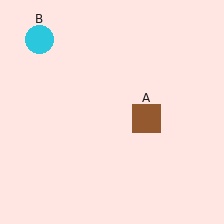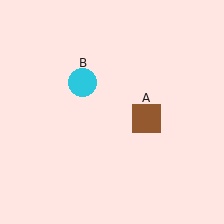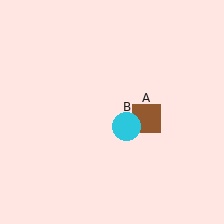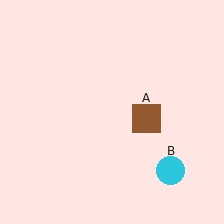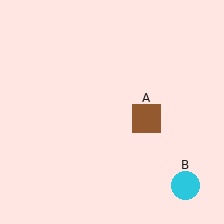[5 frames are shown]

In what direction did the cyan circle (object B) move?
The cyan circle (object B) moved down and to the right.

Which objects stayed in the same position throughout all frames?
Brown square (object A) remained stationary.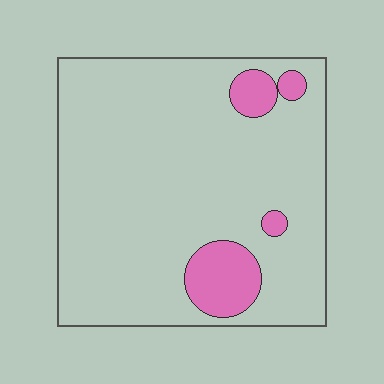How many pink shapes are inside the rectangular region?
4.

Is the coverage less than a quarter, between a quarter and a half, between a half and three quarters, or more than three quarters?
Less than a quarter.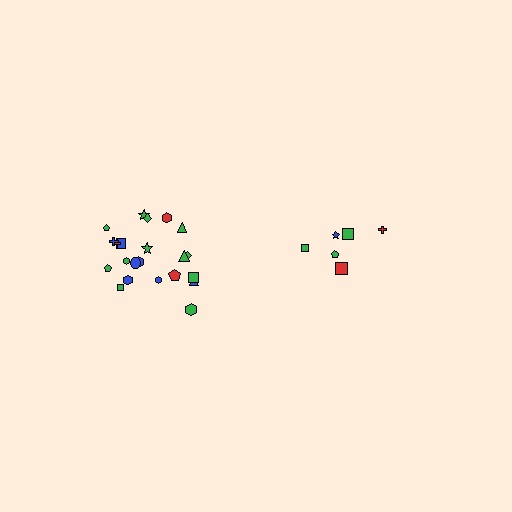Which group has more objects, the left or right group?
The left group.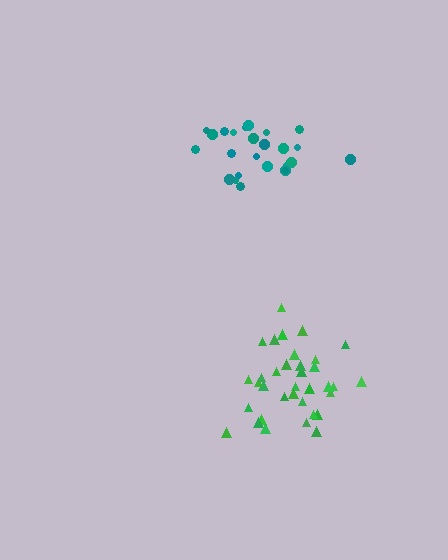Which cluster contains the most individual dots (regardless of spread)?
Green (35).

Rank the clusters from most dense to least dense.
teal, green.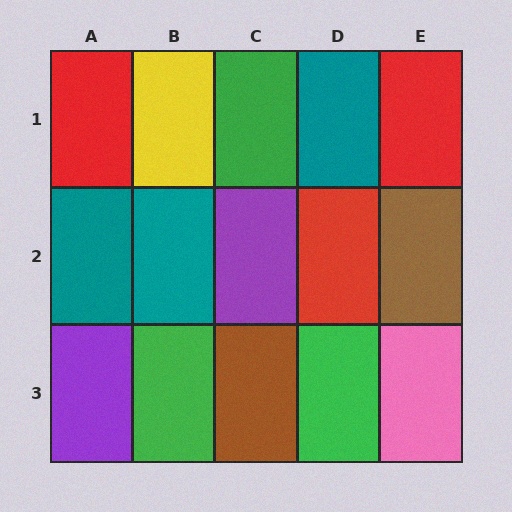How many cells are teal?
3 cells are teal.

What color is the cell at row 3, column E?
Pink.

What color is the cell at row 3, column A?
Purple.